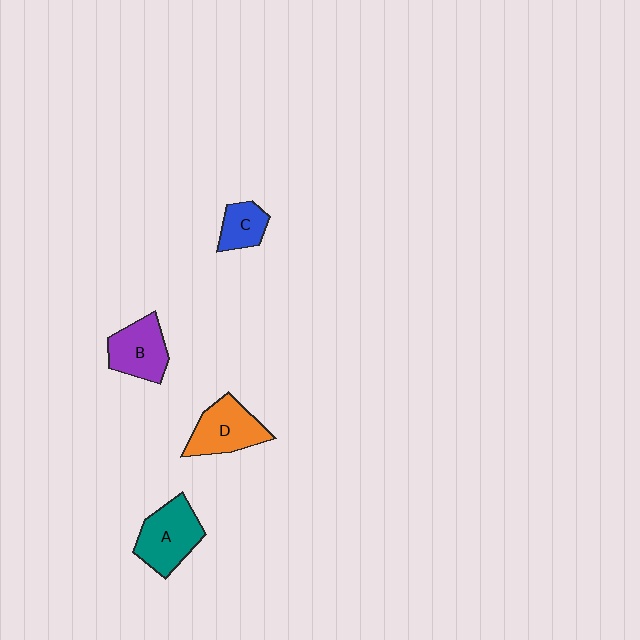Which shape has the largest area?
Shape A (teal).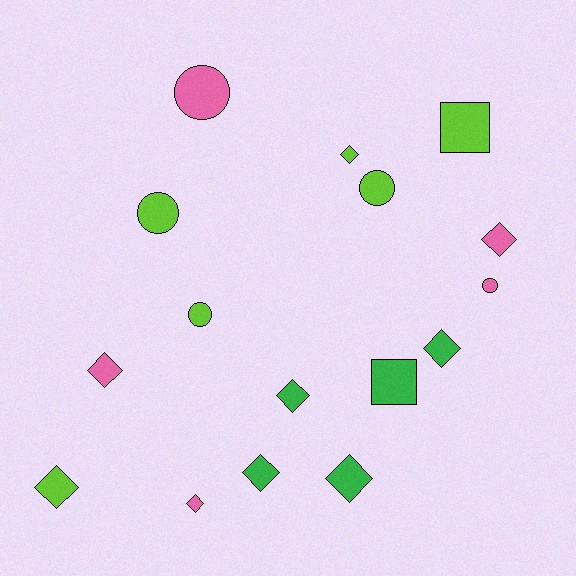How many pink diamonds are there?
There are 3 pink diamonds.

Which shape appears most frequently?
Diamond, with 9 objects.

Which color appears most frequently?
Lime, with 6 objects.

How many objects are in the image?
There are 16 objects.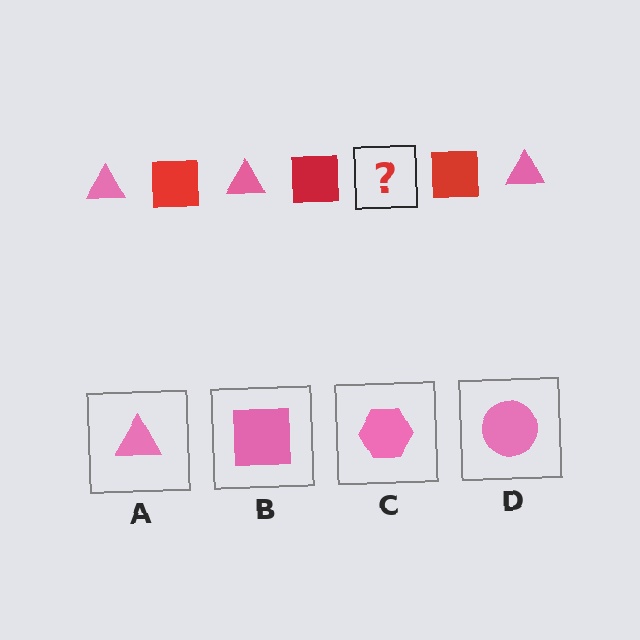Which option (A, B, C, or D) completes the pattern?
A.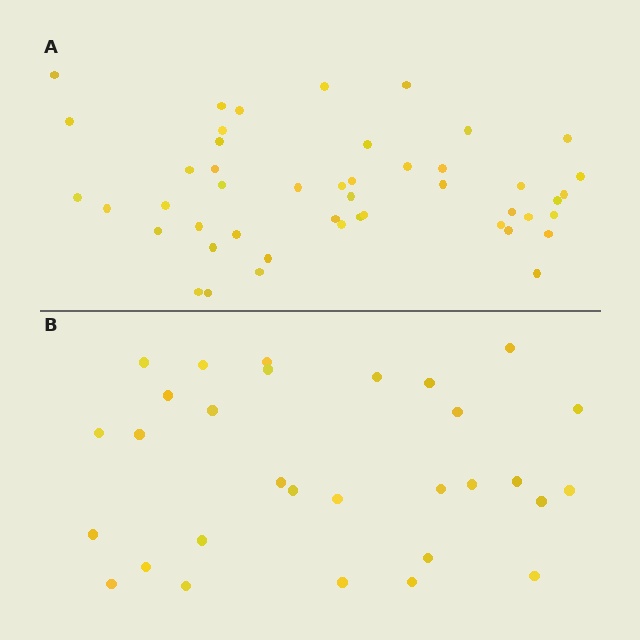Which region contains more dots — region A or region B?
Region A (the top region) has more dots.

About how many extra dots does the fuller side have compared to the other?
Region A has approximately 15 more dots than region B.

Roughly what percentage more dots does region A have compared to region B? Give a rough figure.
About 55% more.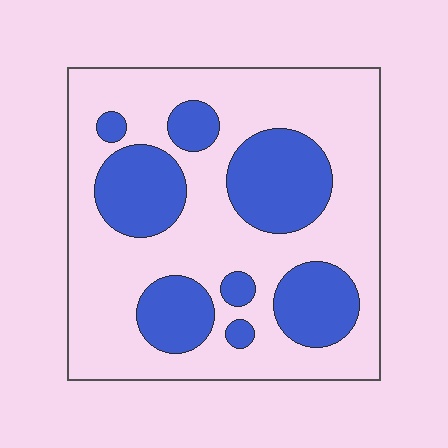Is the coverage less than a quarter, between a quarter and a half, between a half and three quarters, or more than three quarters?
Between a quarter and a half.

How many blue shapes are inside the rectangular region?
8.